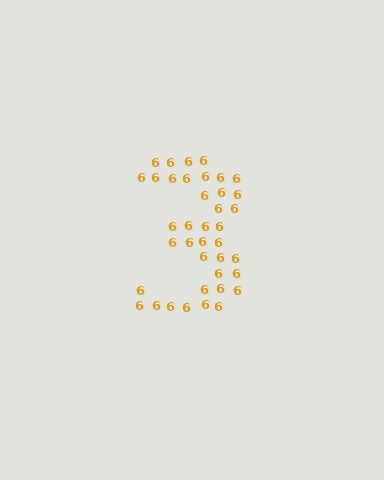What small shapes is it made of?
It is made of small digit 6's.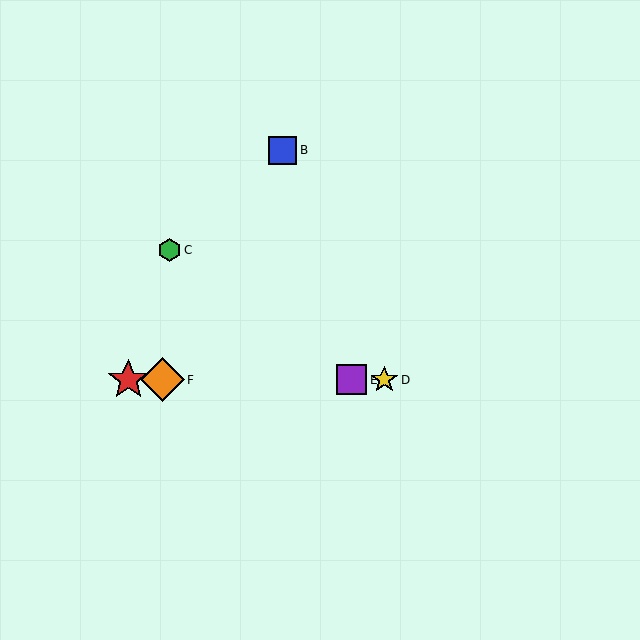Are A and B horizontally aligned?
No, A is at y≈380 and B is at y≈151.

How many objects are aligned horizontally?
4 objects (A, D, E, F) are aligned horizontally.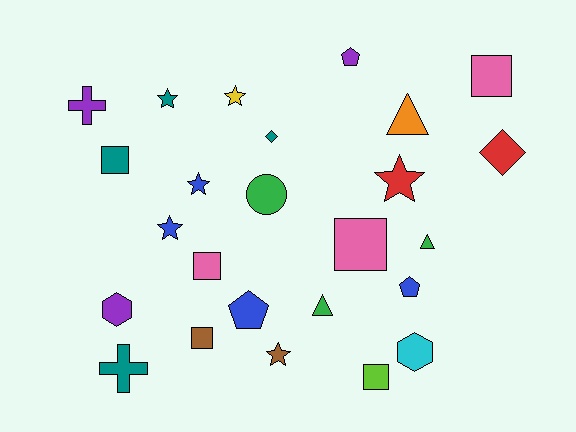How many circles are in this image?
There is 1 circle.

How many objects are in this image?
There are 25 objects.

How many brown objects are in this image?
There are 2 brown objects.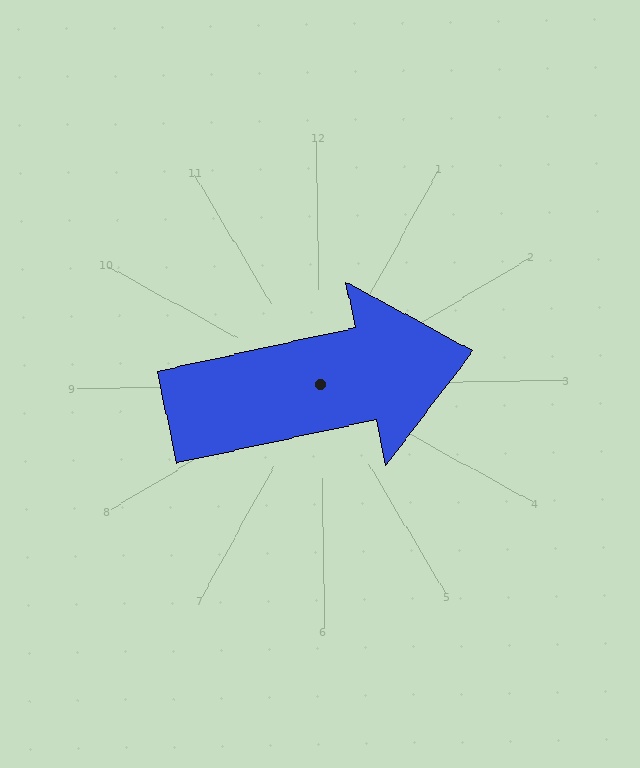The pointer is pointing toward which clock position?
Roughly 3 o'clock.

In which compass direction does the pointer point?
East.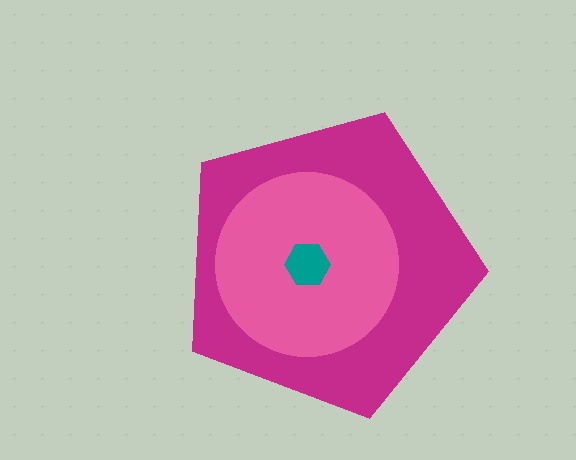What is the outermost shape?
The magenta pentagon.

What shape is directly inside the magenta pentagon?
The pink circle.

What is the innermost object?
The teal hexagon.